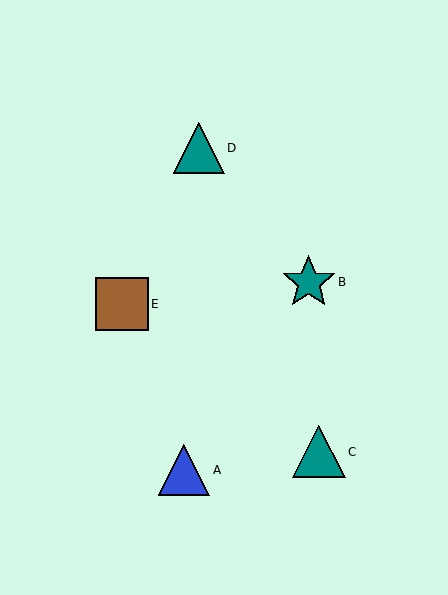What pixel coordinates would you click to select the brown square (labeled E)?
Click at (122, 304) to select the brown square E.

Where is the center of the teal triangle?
The center of the teal triangle is at (319, 452).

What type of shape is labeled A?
Shape A is a blue triangle.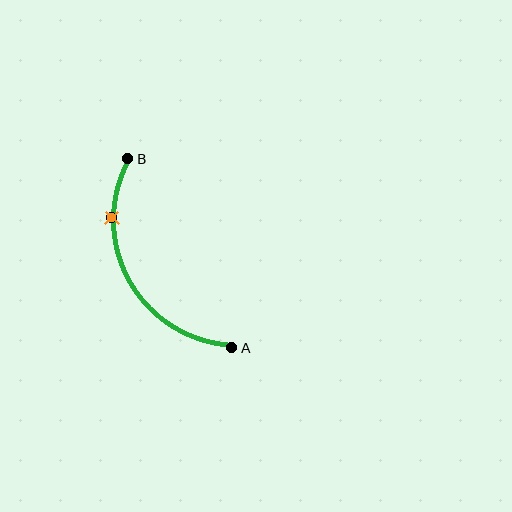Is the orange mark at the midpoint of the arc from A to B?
No. The orange mark lies on the arc but is closer to endpoint B. The arc midpoint would be at the point on the curve equidistant along the arc from both A and B.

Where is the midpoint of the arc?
The arc midpoint is the point on the curve farthest from the straight line joining A and B. It sits to the left of that line.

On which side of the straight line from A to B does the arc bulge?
The arc bulges to the left of the straight line connecting A and B.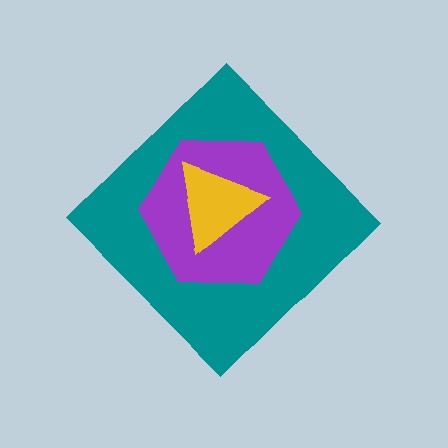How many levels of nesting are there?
3.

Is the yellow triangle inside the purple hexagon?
Yes.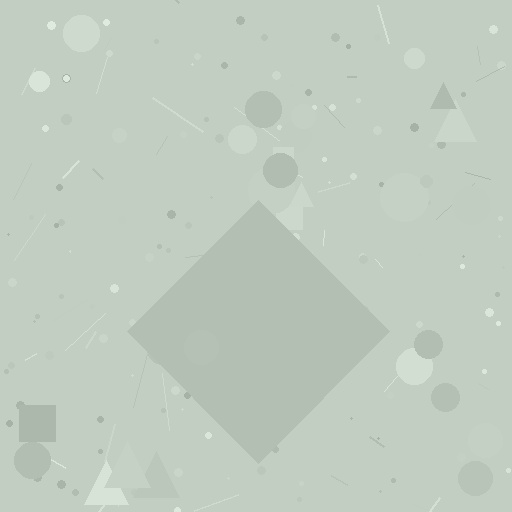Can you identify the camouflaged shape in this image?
The camouflaged shape is a diamond.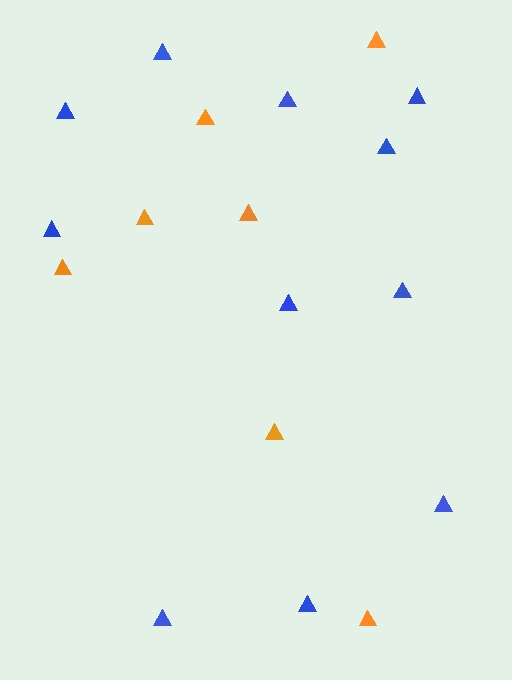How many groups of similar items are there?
There are 2 groups: one group of blue triangles (11) and one group of orange triangles (7).